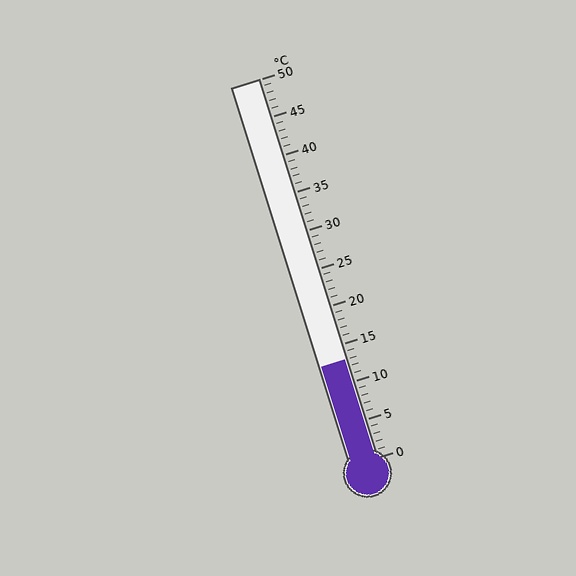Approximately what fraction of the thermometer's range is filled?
The thermometer is filled to approximately 25% of its range.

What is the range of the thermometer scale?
The thermometer scale ranges from 0°C to 50°C.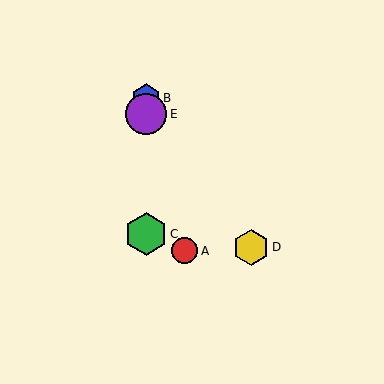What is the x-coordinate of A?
Object A is at x≈185.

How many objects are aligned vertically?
3 objects (B, C, E) are aligned vertically.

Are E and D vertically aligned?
No, E is at x≈146 and D is at x≈251.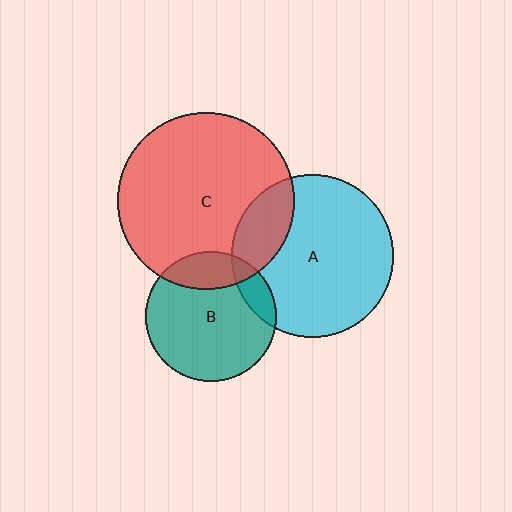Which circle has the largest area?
Circle C (red).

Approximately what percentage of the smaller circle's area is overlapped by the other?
Approximately 10%.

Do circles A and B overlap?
Yes.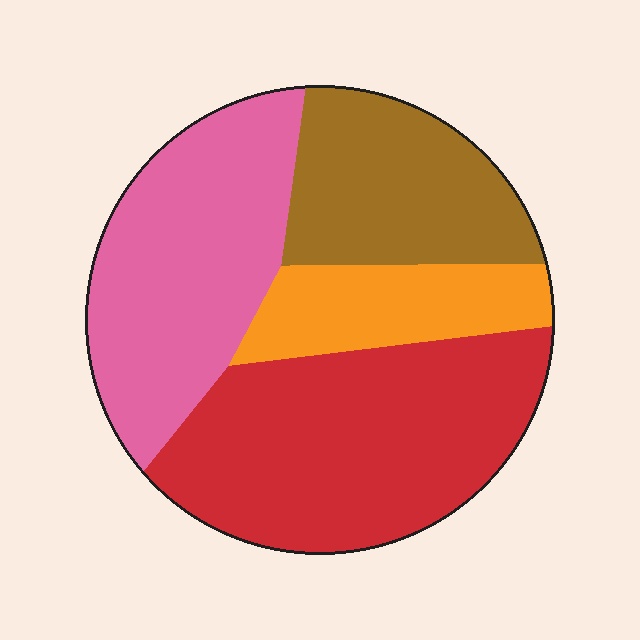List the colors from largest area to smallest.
From largest to smallest: red, pink, brown, orange.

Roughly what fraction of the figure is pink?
Pink covers 29% of the figure.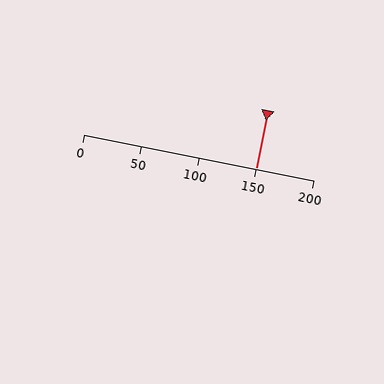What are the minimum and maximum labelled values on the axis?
The axis runs from 0 to 200.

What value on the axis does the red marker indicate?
The marker indicates approximately 150.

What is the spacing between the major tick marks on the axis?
The major ticks are spaced 50 apart.